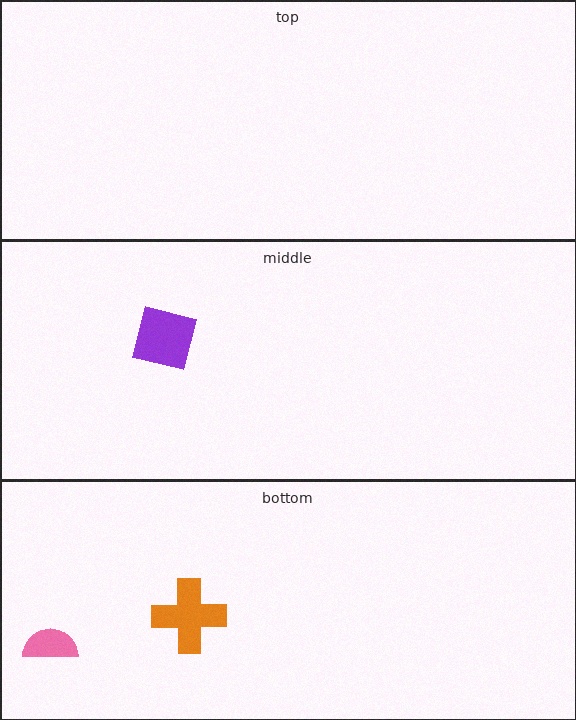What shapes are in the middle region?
The purple square.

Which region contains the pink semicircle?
The bottom region.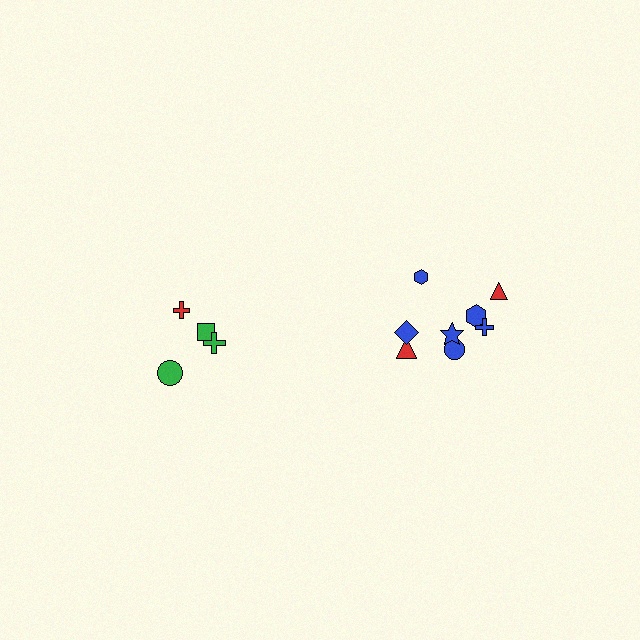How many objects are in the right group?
There are 8 objects.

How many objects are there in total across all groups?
There are 12 objects.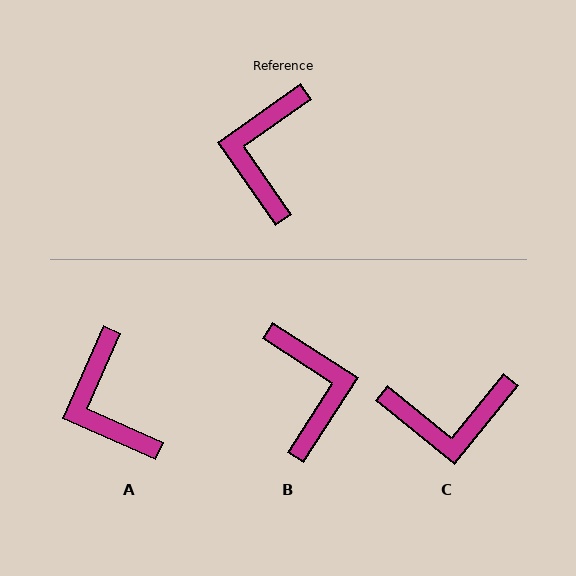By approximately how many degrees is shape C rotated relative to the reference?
Approximately 106 degrees counter-clockwise.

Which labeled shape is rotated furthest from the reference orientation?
B, about 157 degrees away.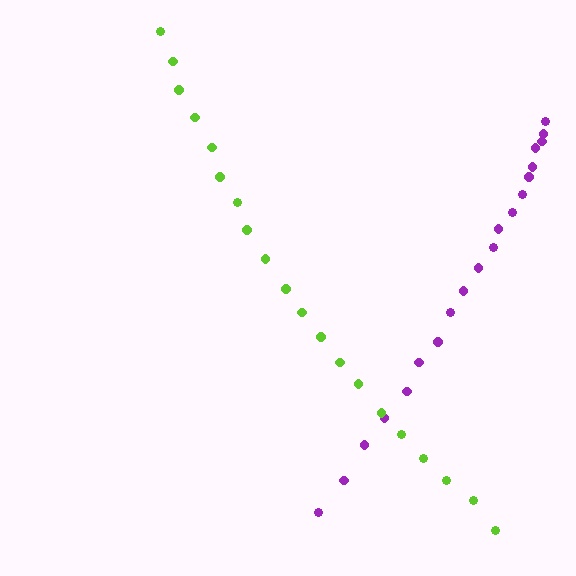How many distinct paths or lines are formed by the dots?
There are 2 distinct paths.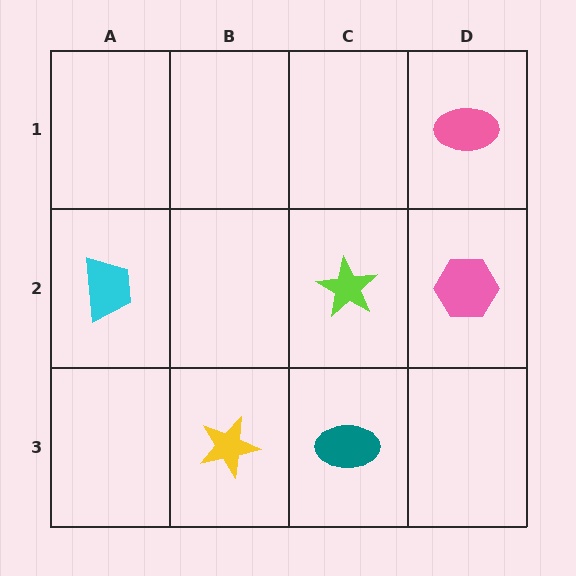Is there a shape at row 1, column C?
No, that cell is empty.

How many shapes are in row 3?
2 shapes.